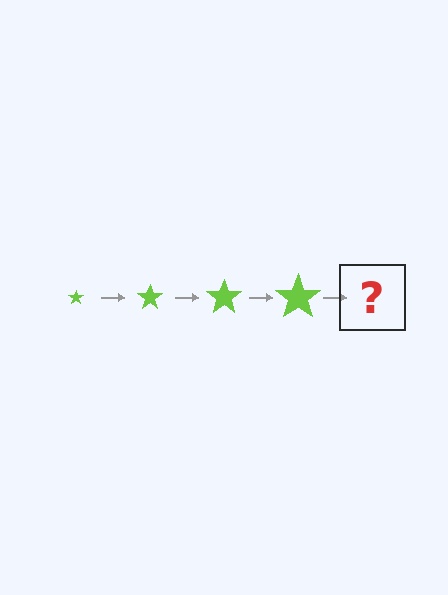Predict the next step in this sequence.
The next step is a lime star, larger than the previous one.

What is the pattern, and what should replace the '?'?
The pattern is that the star gets progressively larger each step. The '?' should be a lime star, larger than the previous one.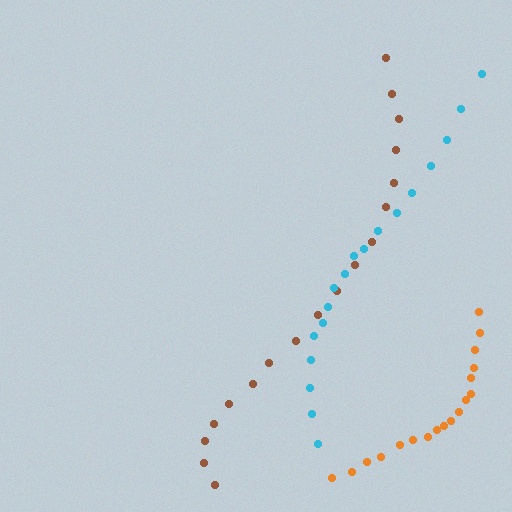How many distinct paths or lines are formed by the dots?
There are 3 distinct paths.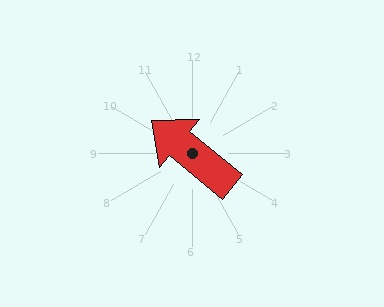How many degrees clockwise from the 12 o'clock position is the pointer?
Approximately 310 degrees.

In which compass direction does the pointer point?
Northwest.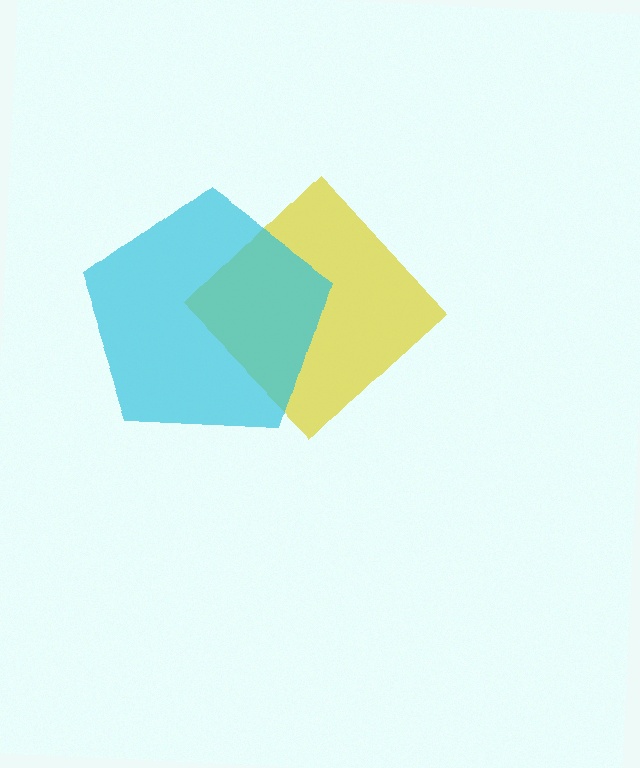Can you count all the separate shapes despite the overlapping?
Yes, there are 2 separate shapes.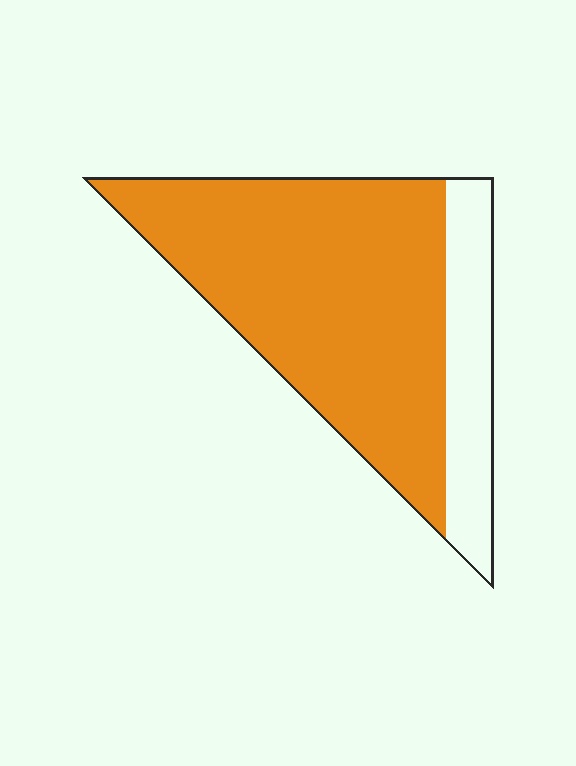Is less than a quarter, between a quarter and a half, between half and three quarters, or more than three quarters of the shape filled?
More than three quarters.